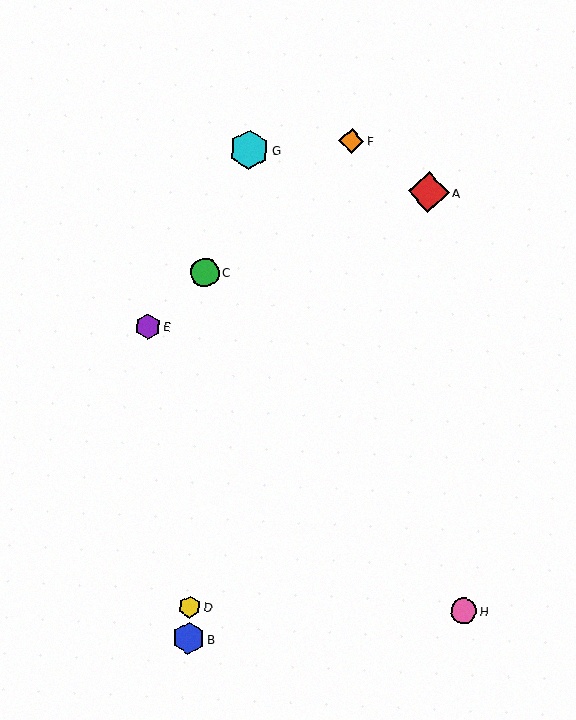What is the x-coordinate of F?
Object F is at x≈351.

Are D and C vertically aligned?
Yes, both are at x≈190.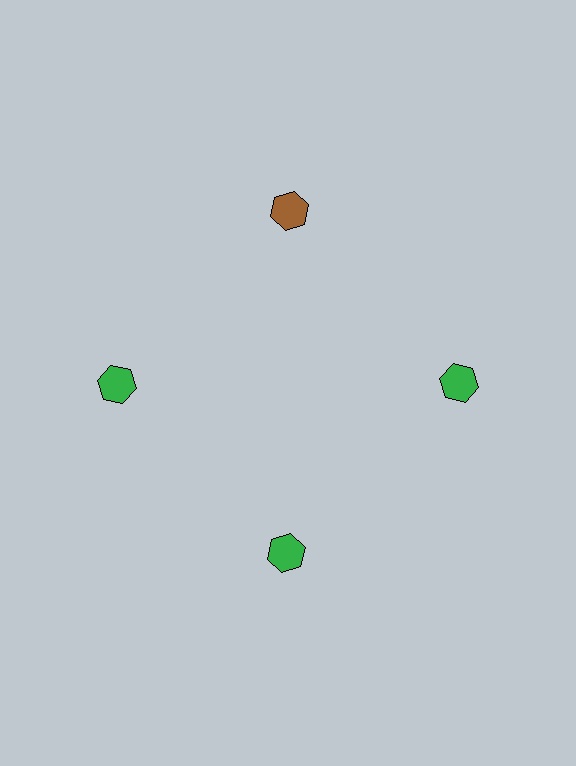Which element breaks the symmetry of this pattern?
The brown hexagon at roughly the 12 o'clock position breaks the symmetry. All other shapes are green hexagons.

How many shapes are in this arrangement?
There are 4 shapes arranged in a ring pattern.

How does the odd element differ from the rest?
It has a different color: brown instead of green.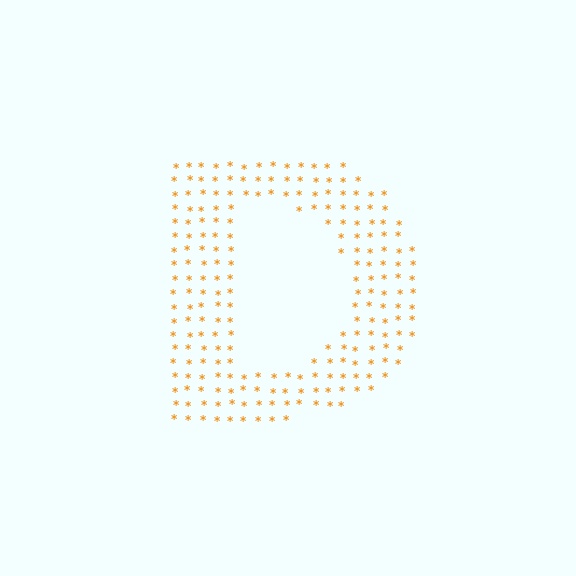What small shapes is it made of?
It is made of small asterisks.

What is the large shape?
The large shape is the letter D.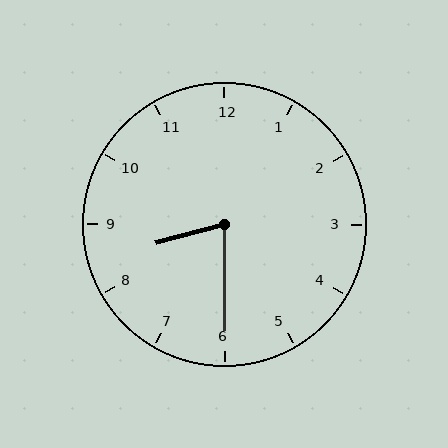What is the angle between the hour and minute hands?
Approximately 75 degrees.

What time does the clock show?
8:30.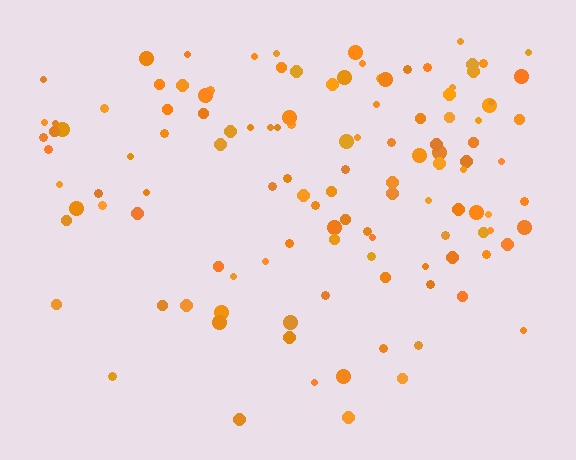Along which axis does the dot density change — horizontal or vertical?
Vertical.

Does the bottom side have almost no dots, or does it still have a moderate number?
Still a moderate number, just noticeably fewer than the top.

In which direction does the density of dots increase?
From bottom to top, with the top side densest.